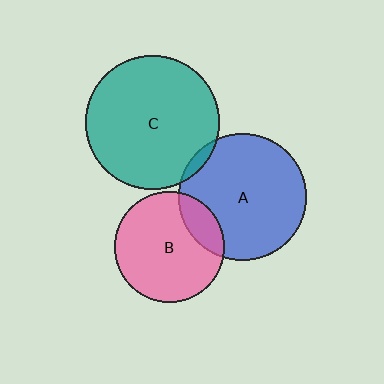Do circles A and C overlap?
Yes.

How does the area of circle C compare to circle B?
Approximately 1.5 times.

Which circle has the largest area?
Circle C (teal).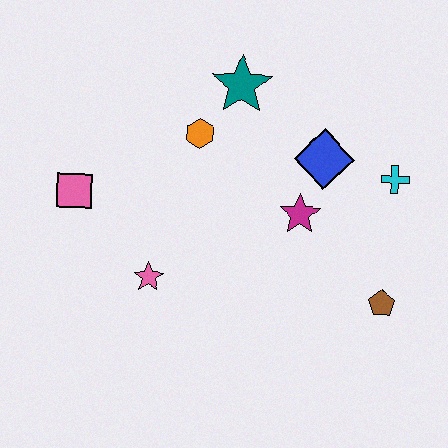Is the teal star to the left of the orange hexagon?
No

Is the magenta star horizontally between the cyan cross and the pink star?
Yes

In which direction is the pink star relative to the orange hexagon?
The pink star is below the orange hexagon.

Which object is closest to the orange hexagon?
The teal star is closest to the orange hexagon.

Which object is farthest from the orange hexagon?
The brown pentagon is farthest from the orange hexagon.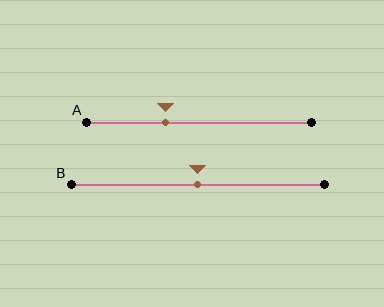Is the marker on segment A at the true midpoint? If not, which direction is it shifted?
No, the marker on segment A is shifted to the left by about 15% of the segment length.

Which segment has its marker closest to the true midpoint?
Segment B has its marker closest to the true midpoint.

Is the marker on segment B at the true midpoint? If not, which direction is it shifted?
Yes, the marker on segment B is at the true midpoint.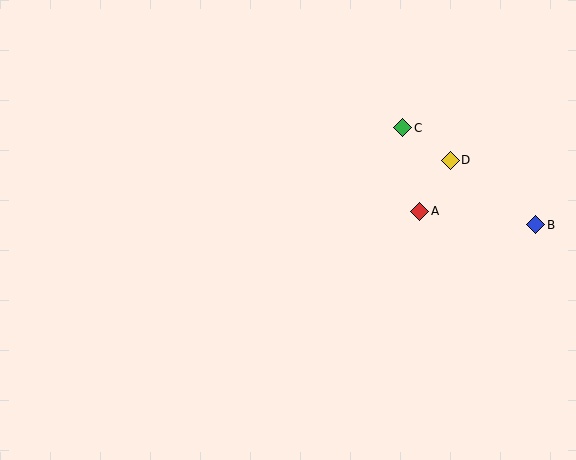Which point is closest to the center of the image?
Point A at (420, 211) is closest to the center.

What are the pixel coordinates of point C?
Point C is at (403, 128).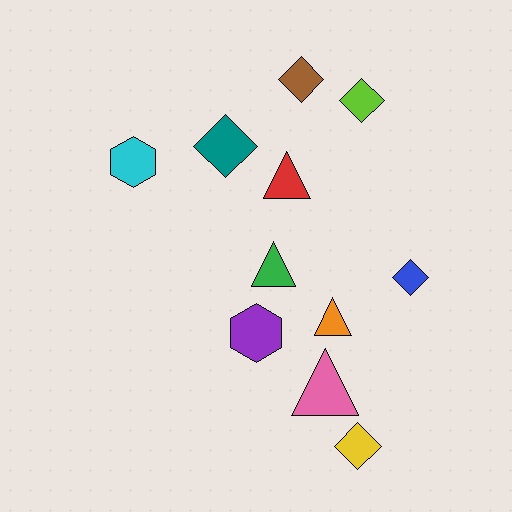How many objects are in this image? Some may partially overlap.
There are 11 objects.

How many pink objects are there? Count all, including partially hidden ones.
There is 1 pink object.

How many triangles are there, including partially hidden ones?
There are 4 triangles.